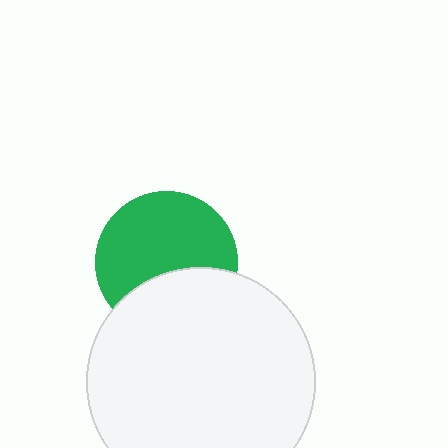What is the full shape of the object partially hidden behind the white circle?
The partially hidden object is a green circle.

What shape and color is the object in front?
The object in front is a white circle.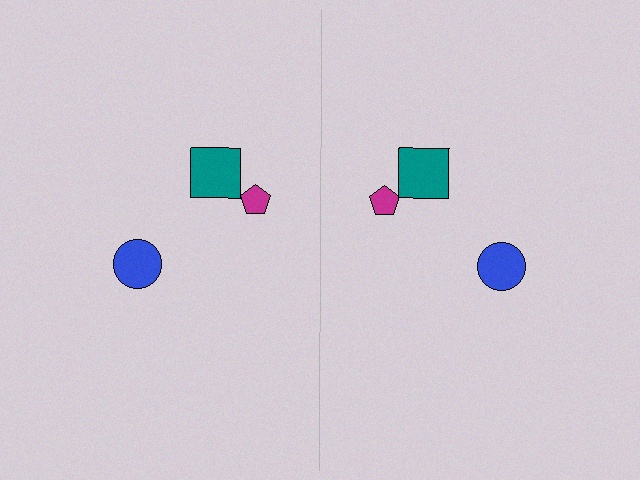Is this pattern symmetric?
Yes, this pattern has bilateral (reflection) symmetry.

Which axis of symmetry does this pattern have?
The pattern has a vertical axis of symmetry running through the center of the image.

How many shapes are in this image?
There are 6 shapes in this image.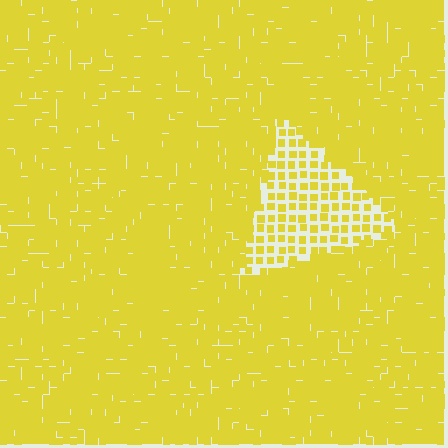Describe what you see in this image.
The image contains small yellow elements arranged at two different densities. A triangle-shaped region is visible where the elements are less densely packed than the surrounding area.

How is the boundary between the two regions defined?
The boundary is defined by a change in element density (approximately 2.3x ratio). All elements are the same color, size, and shape.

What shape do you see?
I see a triangle.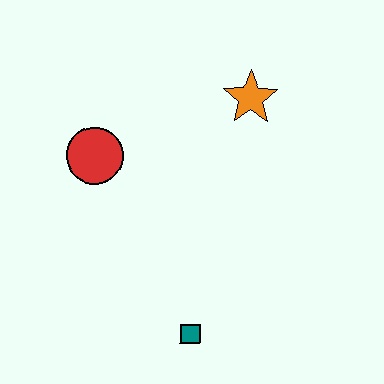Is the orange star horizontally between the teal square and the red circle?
No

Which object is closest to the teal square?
The red circle is closest to the teal square.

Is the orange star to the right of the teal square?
Yes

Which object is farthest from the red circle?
The teal square is farthest from the red circle.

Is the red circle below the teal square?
No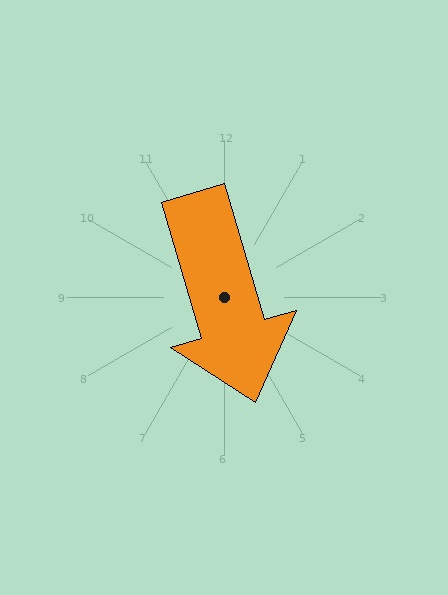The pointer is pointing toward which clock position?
Roughly 5 o'clock.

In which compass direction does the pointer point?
South.